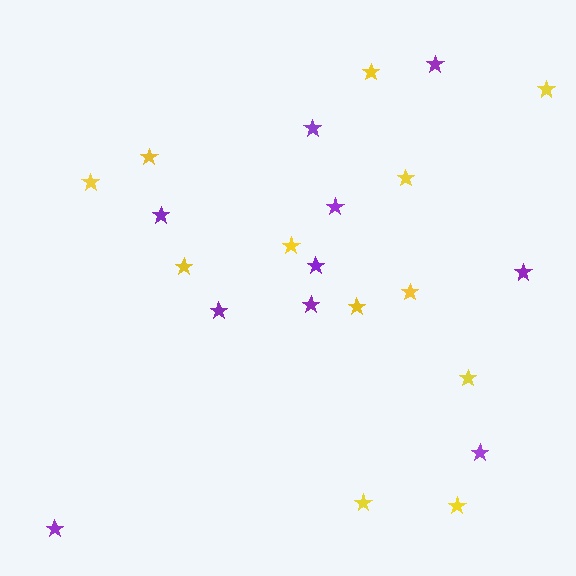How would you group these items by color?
There are 2 groups: one group of yellow stars (12) and one group of purple stars (10).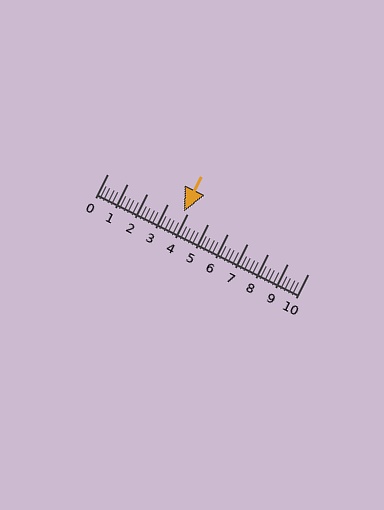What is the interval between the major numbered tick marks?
The major tick marks are spaced 1 units apart.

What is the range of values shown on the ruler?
The ruler shows values from 0 to 10.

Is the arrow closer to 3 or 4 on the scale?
The arrow is closer to 4.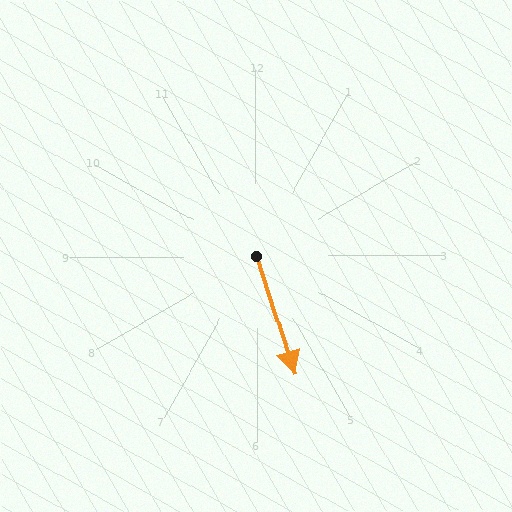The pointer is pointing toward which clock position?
Roughly 5 o'clock.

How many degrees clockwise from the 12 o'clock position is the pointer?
Approximately 162 degrees.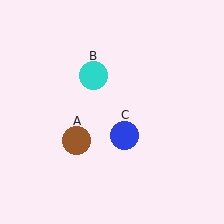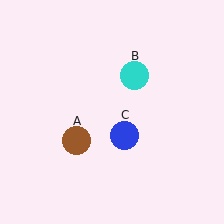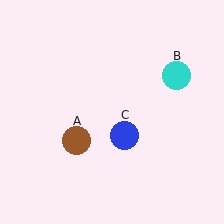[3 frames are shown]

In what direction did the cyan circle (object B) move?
The cyan circle (object B) moved right.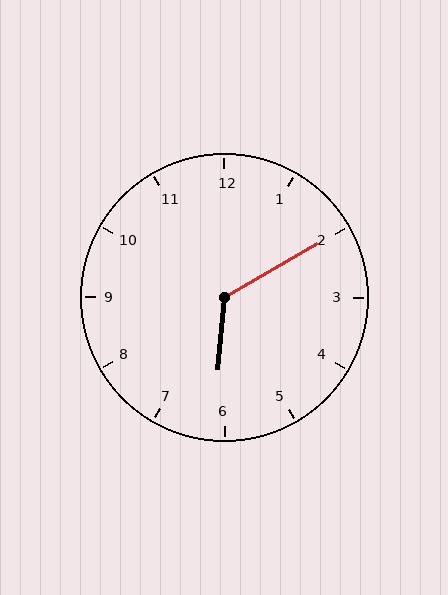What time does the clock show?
6:10.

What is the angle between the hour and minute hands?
Approximately 125 degrees.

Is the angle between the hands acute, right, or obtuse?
It is obtuse.